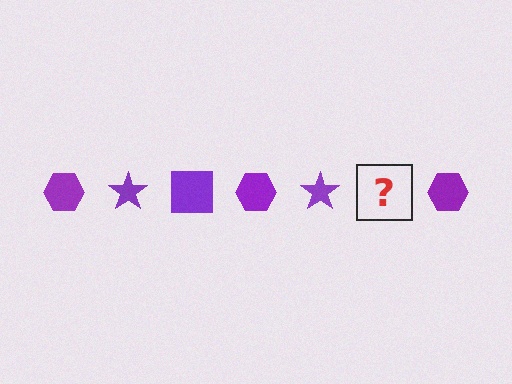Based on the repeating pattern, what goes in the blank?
The blank should be a purple square.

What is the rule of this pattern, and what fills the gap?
The rule is that the pattern cycles through hexagon, star, square shapes in purple. The gap should be filled with a purple square.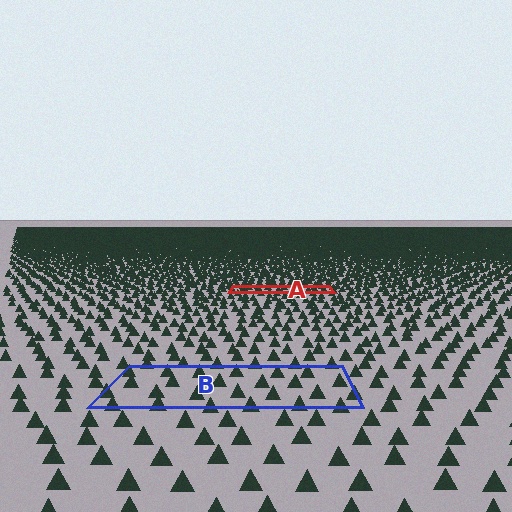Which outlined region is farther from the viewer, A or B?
Region A is farther from the viewer — the texture elements inside it appear smaller and more densely packed.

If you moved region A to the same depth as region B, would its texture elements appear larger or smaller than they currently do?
They would appear larger. At a closer depth, the same texture elements are projected at a bigger on-screen size.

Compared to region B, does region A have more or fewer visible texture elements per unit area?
Region A has more texture elements per unit area — they are packed more densely because it is farther away.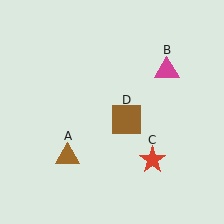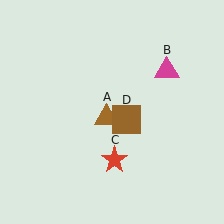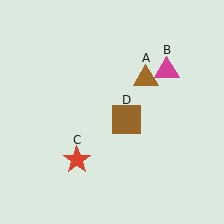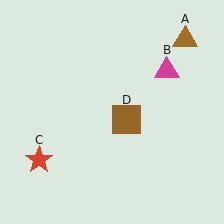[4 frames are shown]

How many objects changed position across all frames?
2 objects changed position: brown triangle (object A), red star (object C).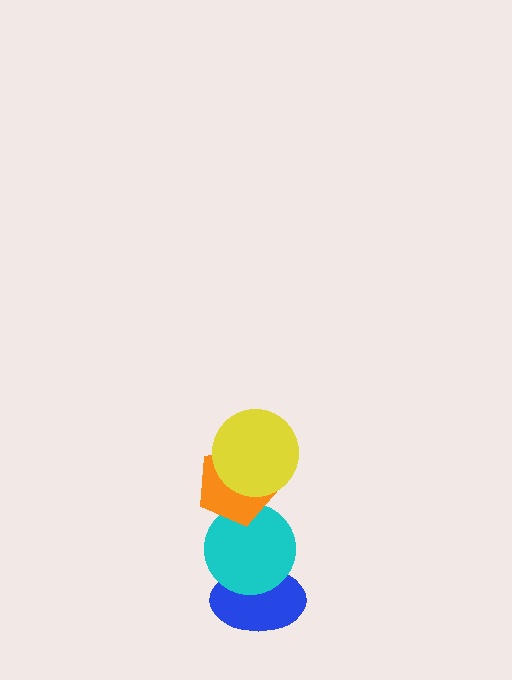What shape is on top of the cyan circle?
The orange pentagon is on top of the cyan circle.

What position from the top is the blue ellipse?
The blue ellipse is 4th from the top.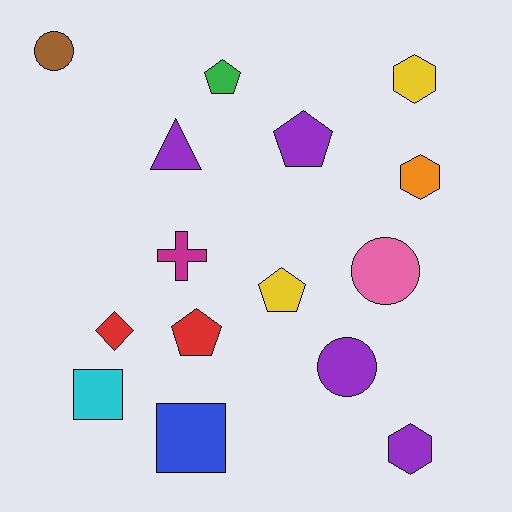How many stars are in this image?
There are no stars.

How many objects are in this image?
There are 15 objects.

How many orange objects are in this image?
There is 1 orange object.